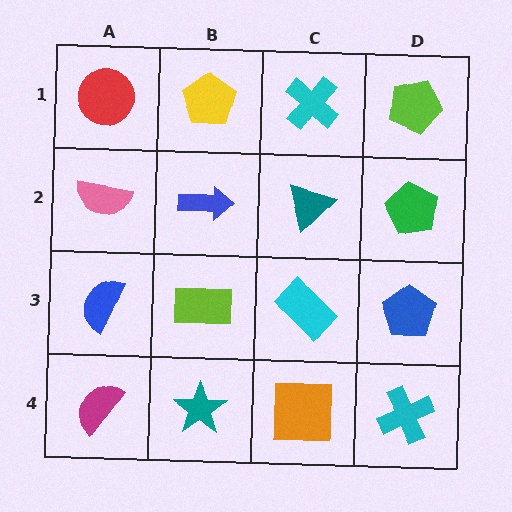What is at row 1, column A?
A red circle.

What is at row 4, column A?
A magenta semicircle.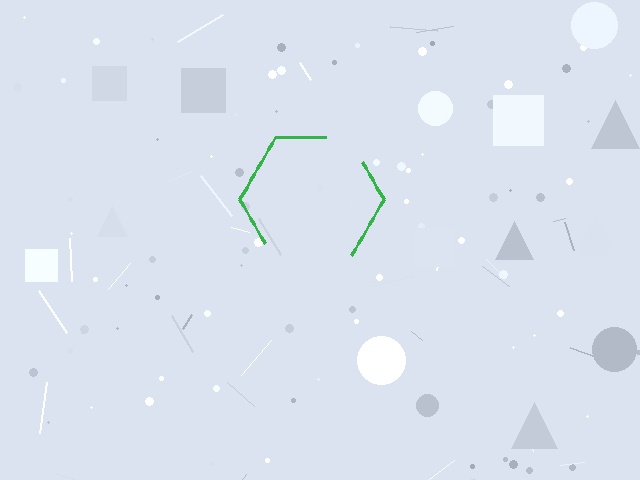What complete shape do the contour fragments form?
The contour fragments form a hexagon.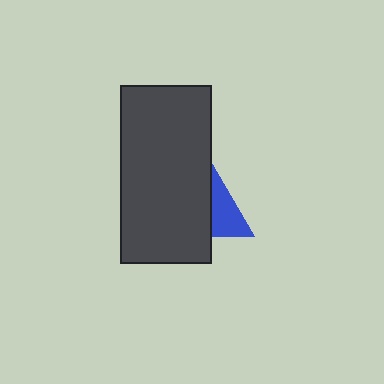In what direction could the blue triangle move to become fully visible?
The blue triangle could move right. That would shift it out from behind the dark gray rectangle entirely.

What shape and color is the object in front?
The object in front is a dark gray rectangle.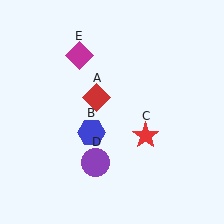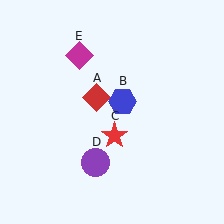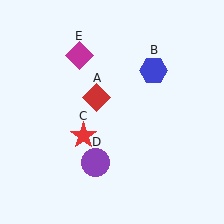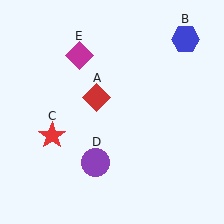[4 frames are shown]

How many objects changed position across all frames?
2 objects changed position: blue hexagon (object B), red star (object C).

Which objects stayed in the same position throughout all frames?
Red diamond (object A) and purple circle (object D) and magenta diamond (object E) remained stationary.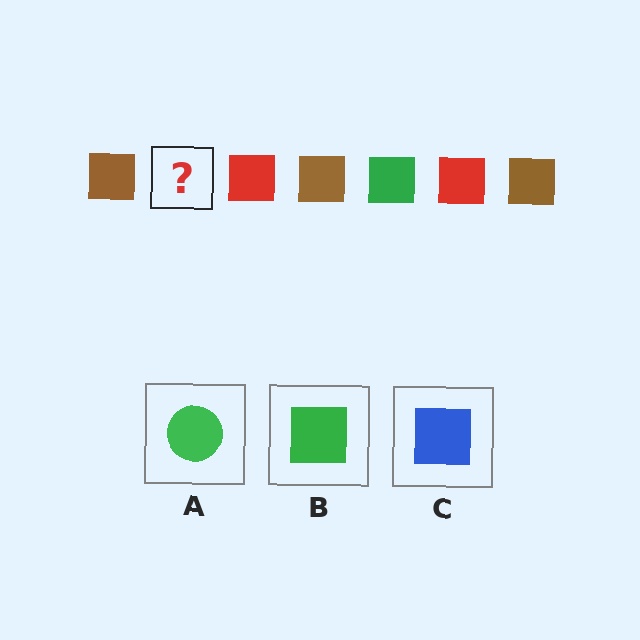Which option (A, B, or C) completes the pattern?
B.